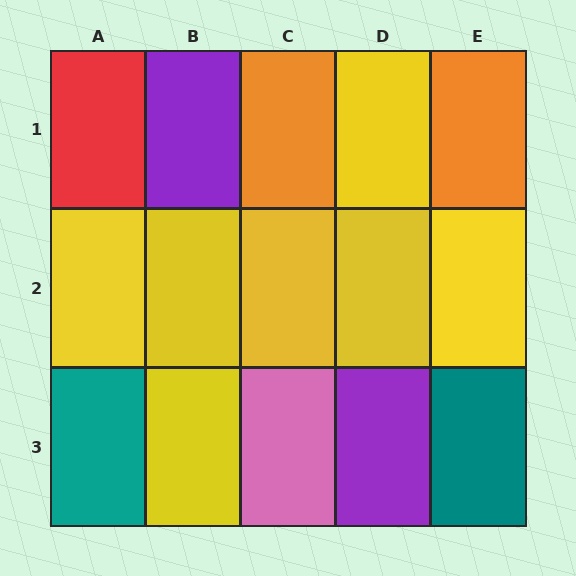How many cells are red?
1 cell is red.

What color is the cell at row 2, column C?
Yellow.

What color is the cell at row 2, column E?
Yellow.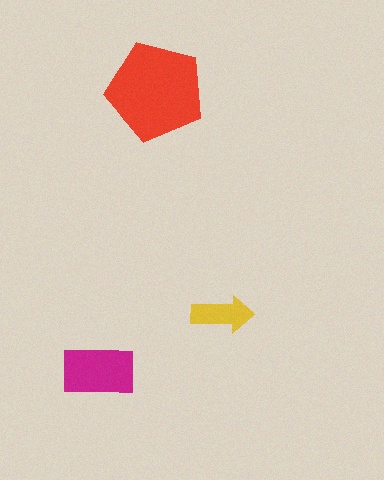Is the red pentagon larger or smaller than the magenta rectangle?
Larger.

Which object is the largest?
The red pentagon.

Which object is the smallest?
The yellow arrow.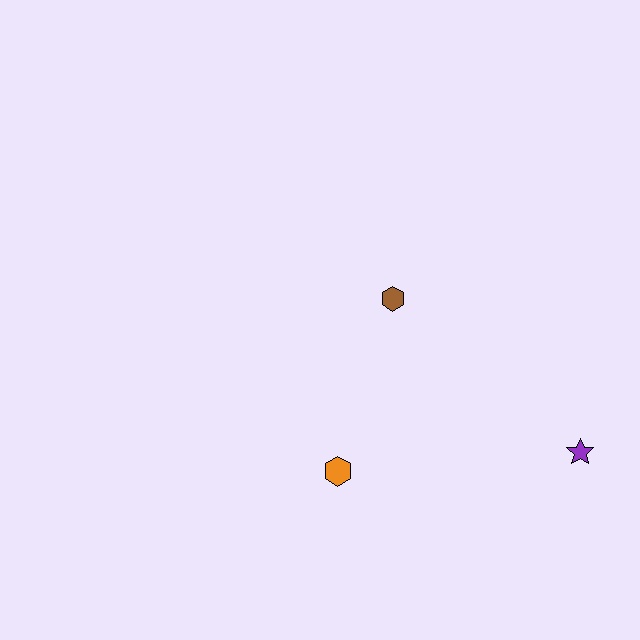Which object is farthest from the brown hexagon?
The purple star is farthest from the brown hexagon.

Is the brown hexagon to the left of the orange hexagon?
No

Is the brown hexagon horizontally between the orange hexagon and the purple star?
Yes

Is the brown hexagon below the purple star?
No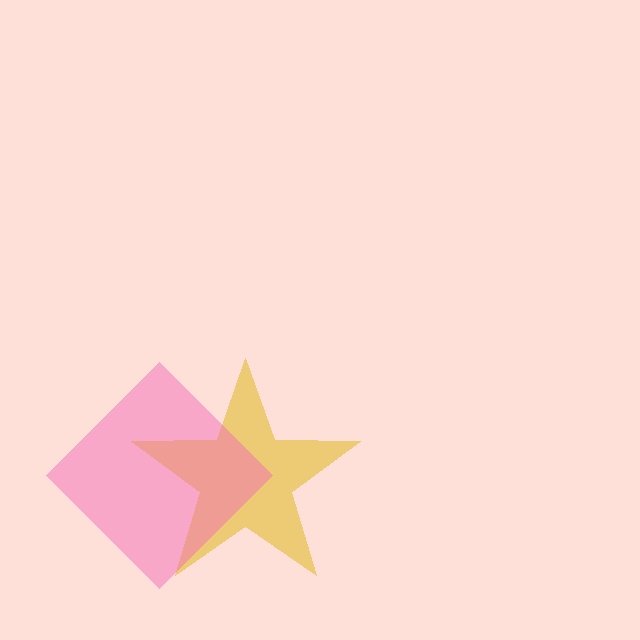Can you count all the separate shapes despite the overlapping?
Yes, there are 2 separate shapes.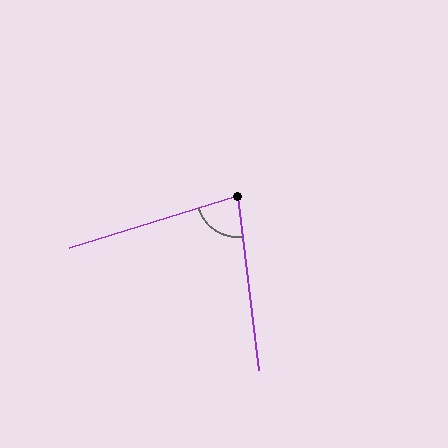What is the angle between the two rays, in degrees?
Approximately 79 degrees.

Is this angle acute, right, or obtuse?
It is acute.